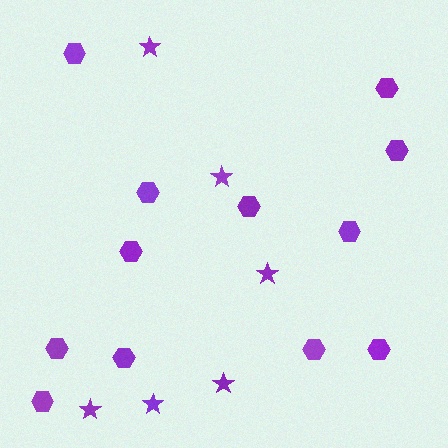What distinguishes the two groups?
There are 2 groups: one group of stars (6) and one group of hexagons (12).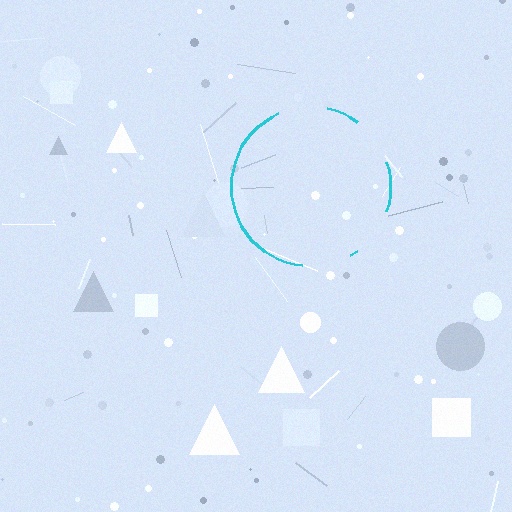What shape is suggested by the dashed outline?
The dashed outline suggests a circle.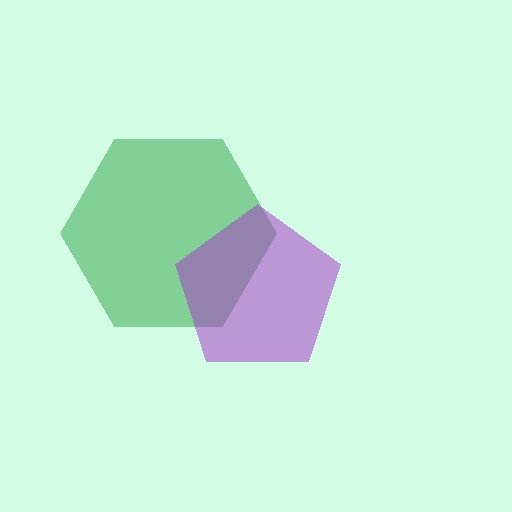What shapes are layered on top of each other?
The layered shapes are: a green hexagon, a purple pentagon.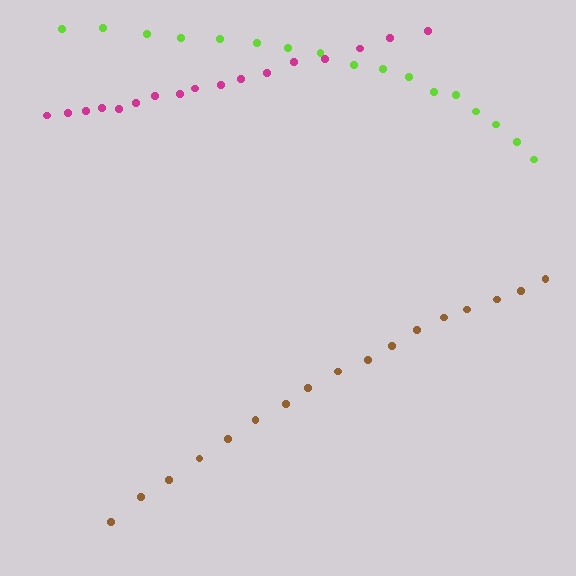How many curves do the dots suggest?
There are 3 distinct paths.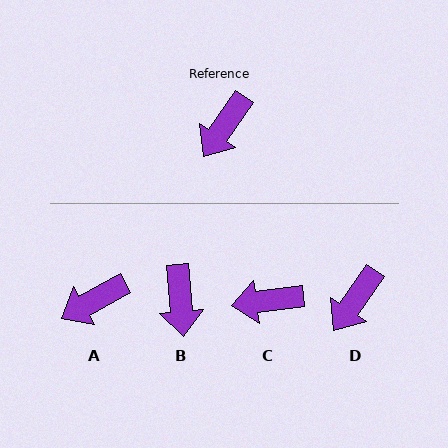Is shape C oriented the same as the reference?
No, it is off by about 48 degrees.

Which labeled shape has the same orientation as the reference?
D.